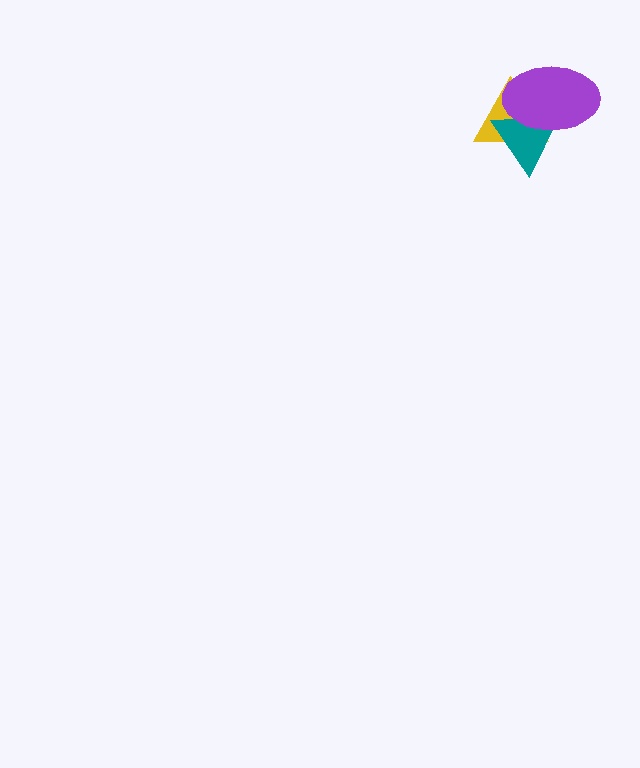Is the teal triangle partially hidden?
Yes, it is partially covered by another shape.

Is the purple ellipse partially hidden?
No, no other shape covers it.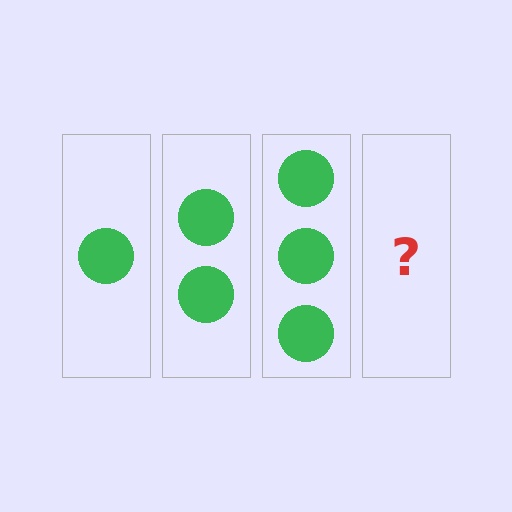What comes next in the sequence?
The next element should be 4 circles.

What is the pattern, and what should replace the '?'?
The pattern is that each step adds one more circle. The '?' should be 4 circles.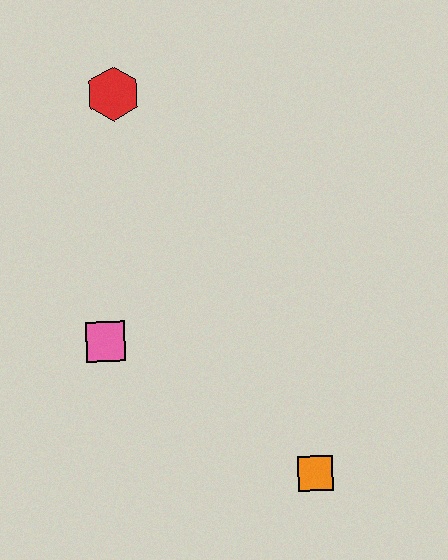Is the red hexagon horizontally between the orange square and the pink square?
Yes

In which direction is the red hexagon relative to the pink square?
The red hexagon is above the pink square.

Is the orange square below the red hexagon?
Yes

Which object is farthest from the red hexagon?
The orange square is farthest from the red hexagon.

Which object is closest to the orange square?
The pink square is closest to the orange square.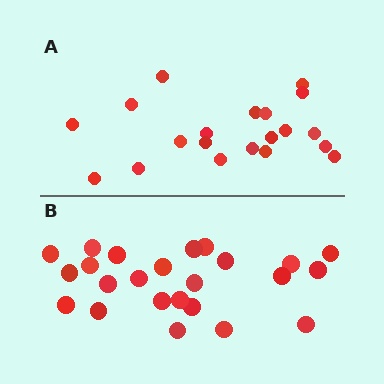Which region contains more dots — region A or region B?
Region B (the bottom region) has more dots.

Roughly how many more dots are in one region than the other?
Region B has about 4 more dots than region A.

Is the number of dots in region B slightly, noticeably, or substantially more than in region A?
Region B has only slightly more — the two regions are fairly close. The ratio is roughly 1.2 to 1.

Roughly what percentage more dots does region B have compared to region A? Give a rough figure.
About 20% more.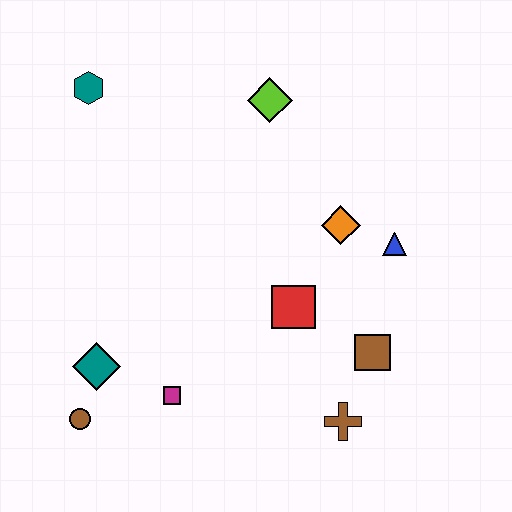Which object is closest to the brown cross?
The brown square is closest to the brown cross.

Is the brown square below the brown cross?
No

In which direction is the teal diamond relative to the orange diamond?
The teal diamond is to the left of the orange diamond.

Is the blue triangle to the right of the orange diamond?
Yes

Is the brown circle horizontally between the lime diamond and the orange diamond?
No